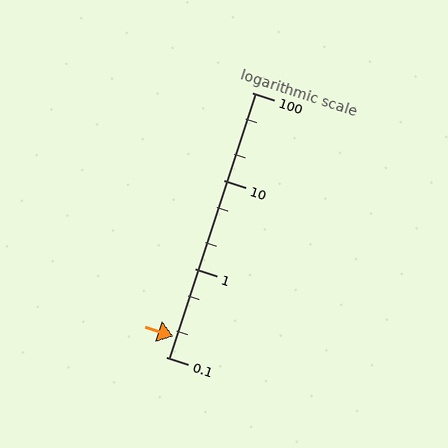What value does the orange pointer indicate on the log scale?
The pointer indicates approximately 0.17.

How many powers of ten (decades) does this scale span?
The scale spans 3 decades, from 0.1 to 100.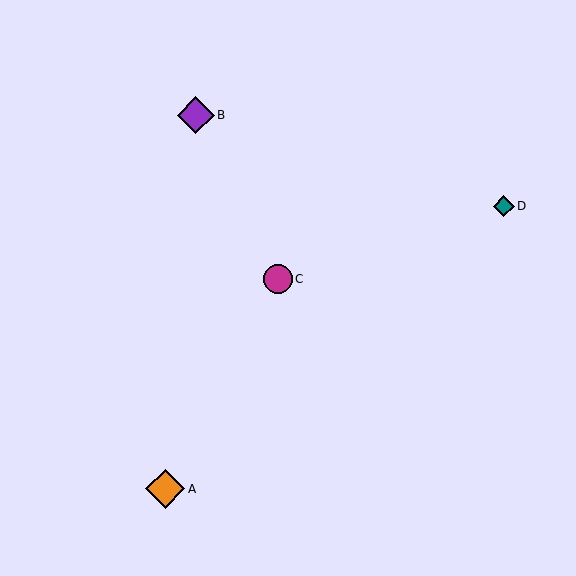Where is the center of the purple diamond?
The center of the purple diamond is at (196, 115).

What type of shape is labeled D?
Shape D is a teal diamond.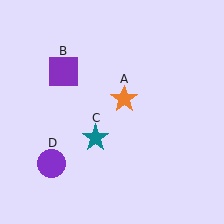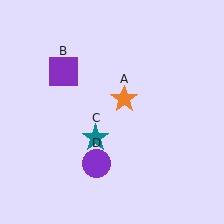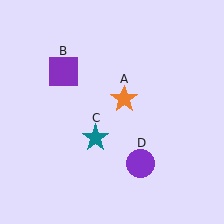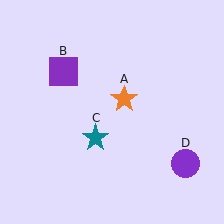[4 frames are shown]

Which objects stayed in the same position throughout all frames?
Orange star (object A) and purple square (object B) and teal star (object C) remained stationary.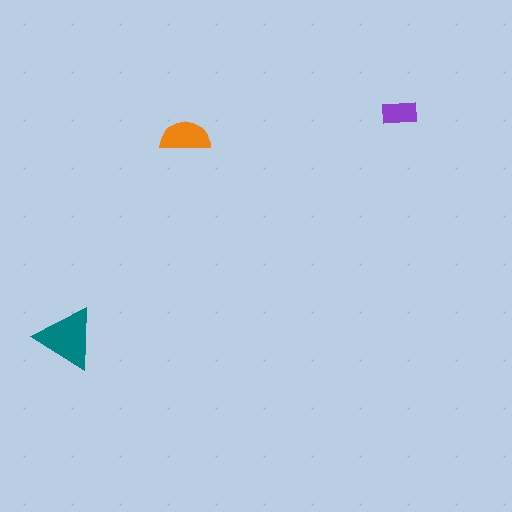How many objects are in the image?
There are 3 objects in the image.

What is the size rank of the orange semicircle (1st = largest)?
2nd.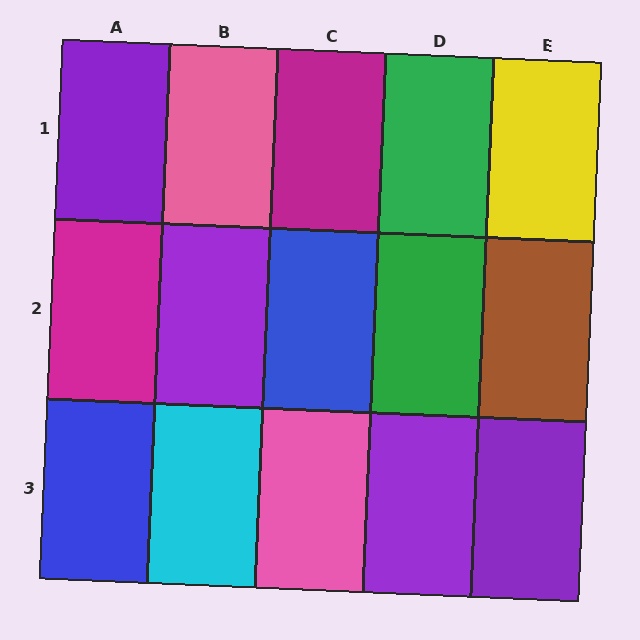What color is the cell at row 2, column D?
Green.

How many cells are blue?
2 cells are blue.